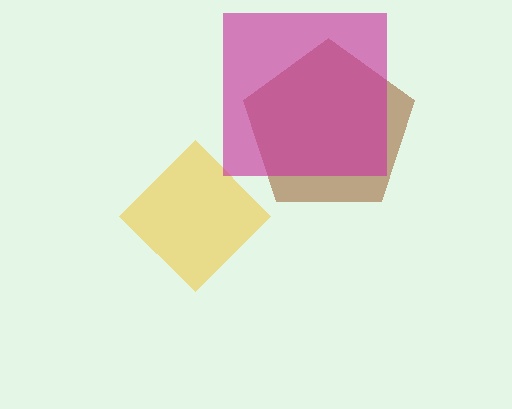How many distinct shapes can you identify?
There are 3 distinct shapes: a brown pentagon, a yellow diamond, a magenta square.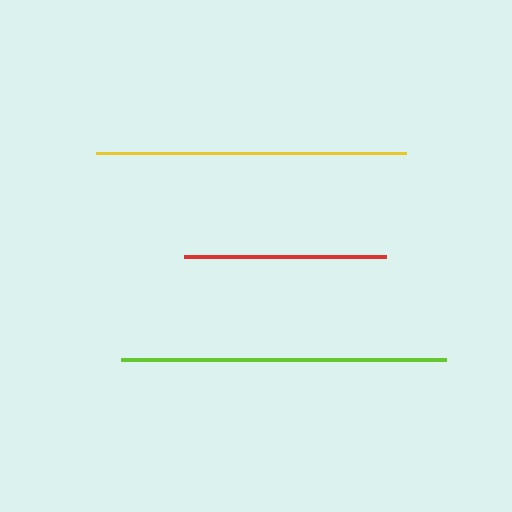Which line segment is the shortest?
The red line is the shortest at approximately 202 pixels.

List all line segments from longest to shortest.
From longest to shortest: lime, yellow, red.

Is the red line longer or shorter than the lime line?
The lime line is longer than the red line.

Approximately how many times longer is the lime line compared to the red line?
The lime line is approximately 1.6 times the length of the red line.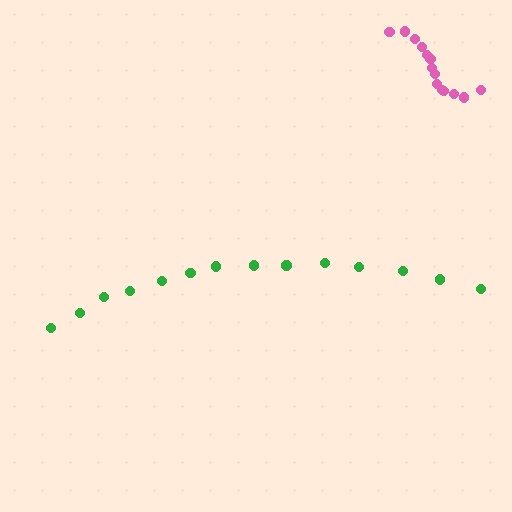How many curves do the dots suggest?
There are 2 distinct paths.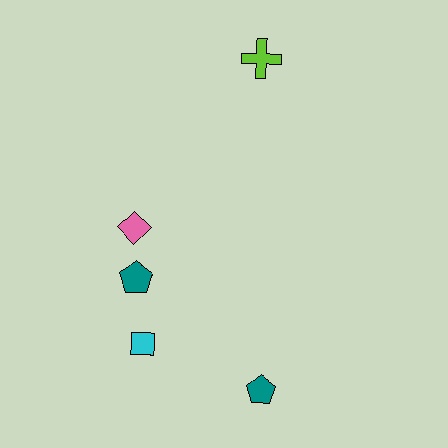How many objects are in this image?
There are 5 objects.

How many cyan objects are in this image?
There is 1 cyan object.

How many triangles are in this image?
There are no triangles.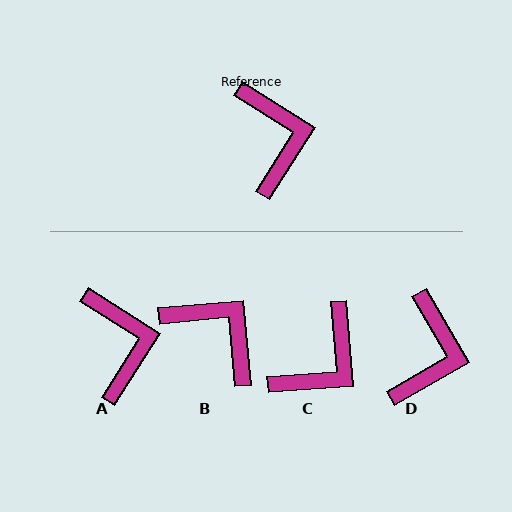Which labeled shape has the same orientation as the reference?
A.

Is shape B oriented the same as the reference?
No, it is off by about 38 degrees.